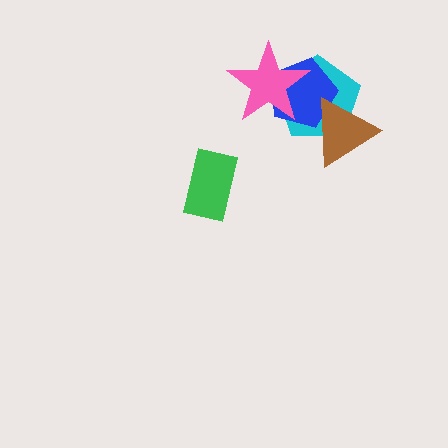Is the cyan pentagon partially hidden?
Yes, it is partially covered by another shape.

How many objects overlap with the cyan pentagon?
3 objects overlap with the cyan pentagon.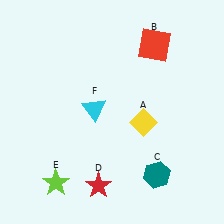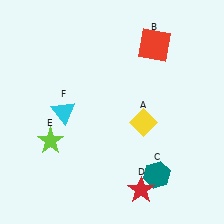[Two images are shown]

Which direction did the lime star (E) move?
The lime star (E) moved up.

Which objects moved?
The objects that moved are: the red star (D), the lime star (E), the cyan triangle (F).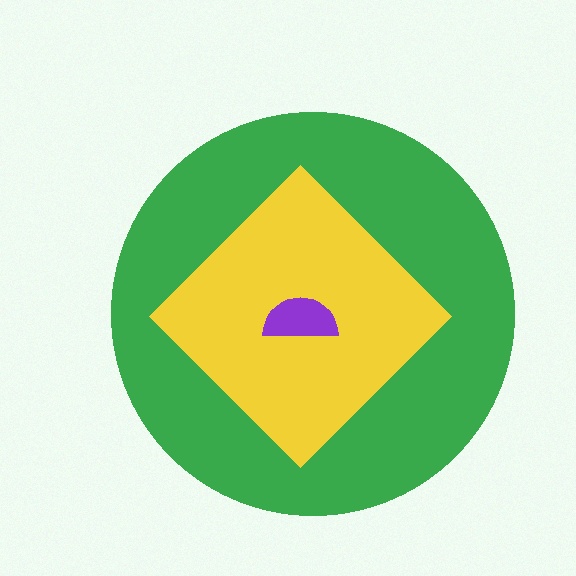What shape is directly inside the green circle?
The yellow diamond.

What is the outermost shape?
The green circle.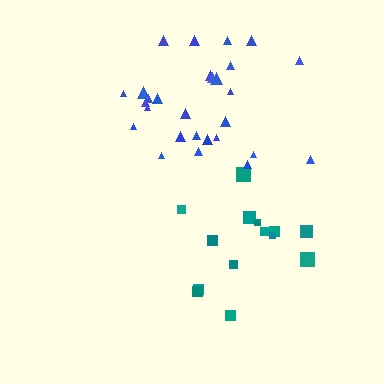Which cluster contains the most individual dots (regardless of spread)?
Blue (28).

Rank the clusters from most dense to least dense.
blue, teal.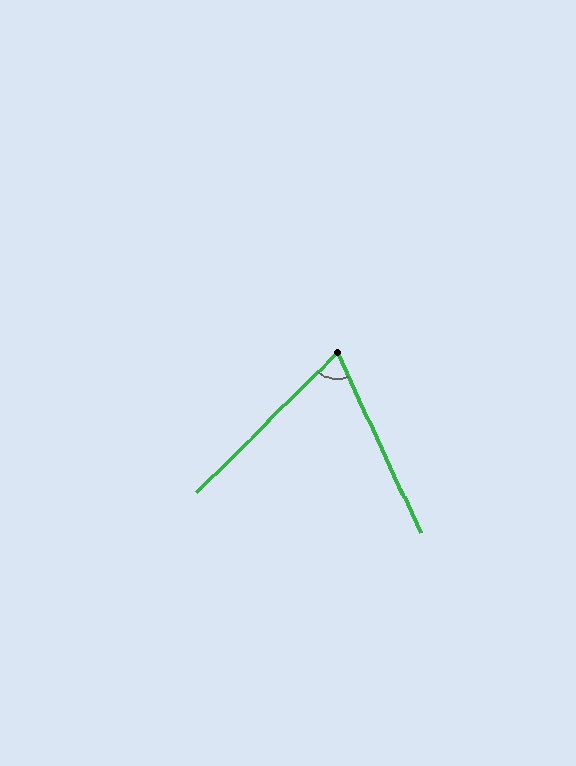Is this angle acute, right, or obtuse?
It is acute.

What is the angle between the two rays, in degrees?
Approximately 70 degrees.